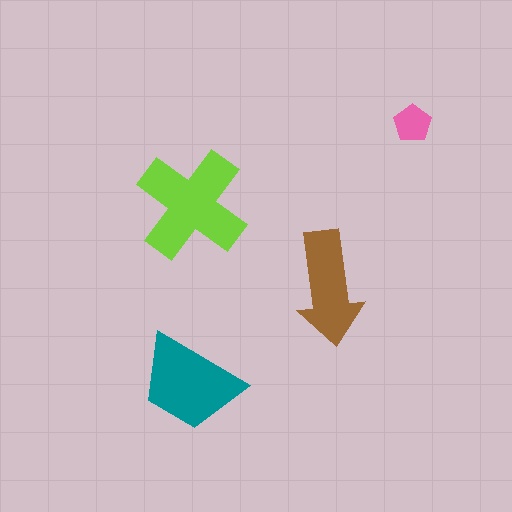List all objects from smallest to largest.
The pink pentagon, the brown arrow, the teal trapezoid, the lime cross.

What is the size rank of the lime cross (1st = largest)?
1st.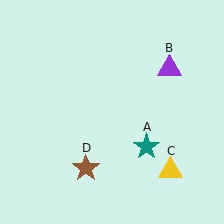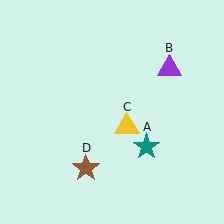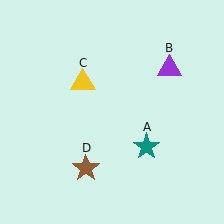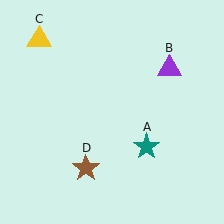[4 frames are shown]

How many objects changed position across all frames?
1 object changed position: yellow triangle (object C).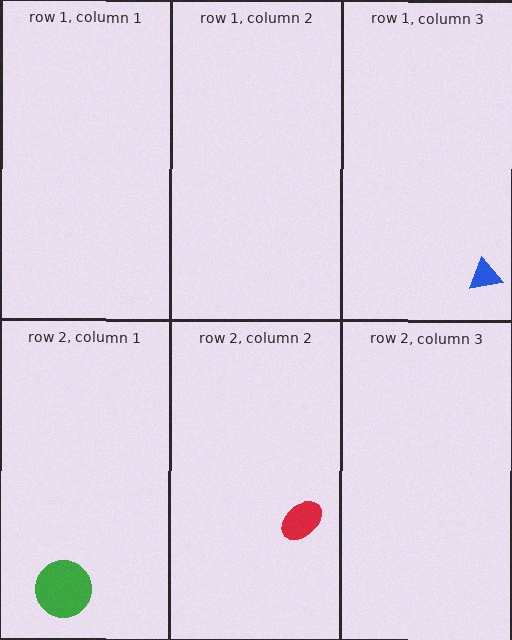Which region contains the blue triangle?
The row 1, column 3 region.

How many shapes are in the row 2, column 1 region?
1.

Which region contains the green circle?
The row 2, column 1 region.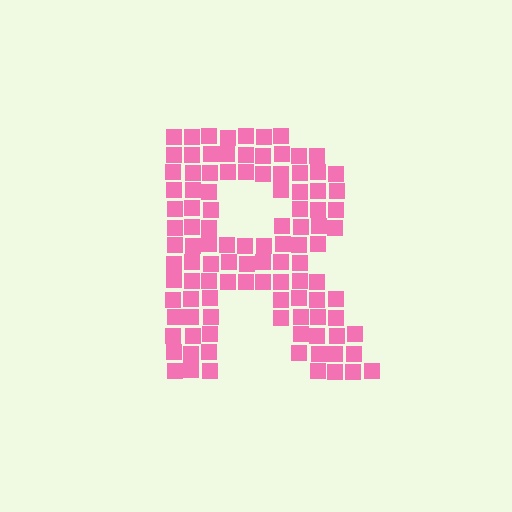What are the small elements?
The small elements are squares.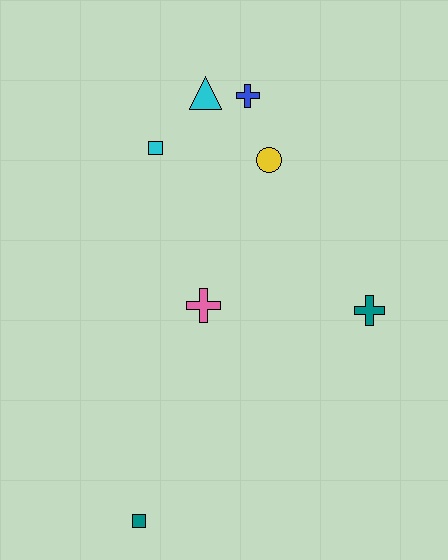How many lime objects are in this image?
There are no lime objects.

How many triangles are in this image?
There is 1 triangle.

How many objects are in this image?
There are 7 objects.